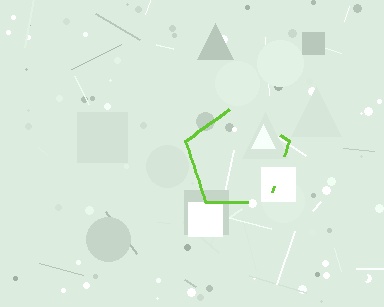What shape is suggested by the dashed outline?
The dashed outline suggests a pentagon.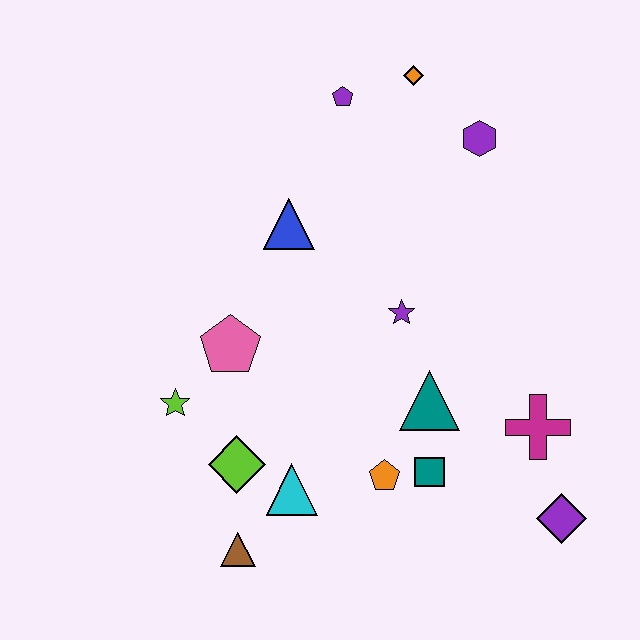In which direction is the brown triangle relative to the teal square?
The brown triangle is to the left of the teal square.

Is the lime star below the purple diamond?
No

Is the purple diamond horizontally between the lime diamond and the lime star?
No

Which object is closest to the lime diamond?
The cyan triangle is closest to the lime diamond.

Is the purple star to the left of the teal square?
Yes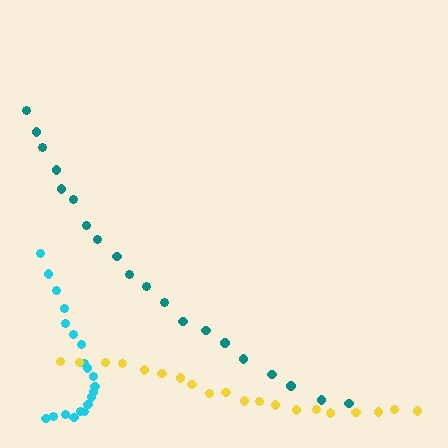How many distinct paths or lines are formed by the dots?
There are 3 distinct paths.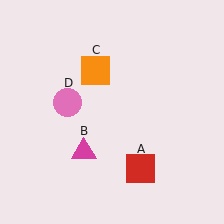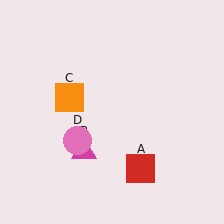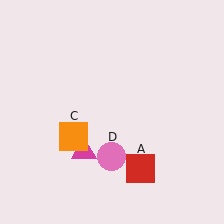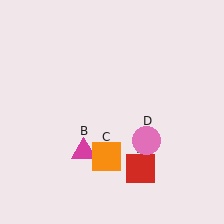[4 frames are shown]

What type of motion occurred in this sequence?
The orange square (object C), pink circle (object D) rotated counterclockwise around the center of the scene.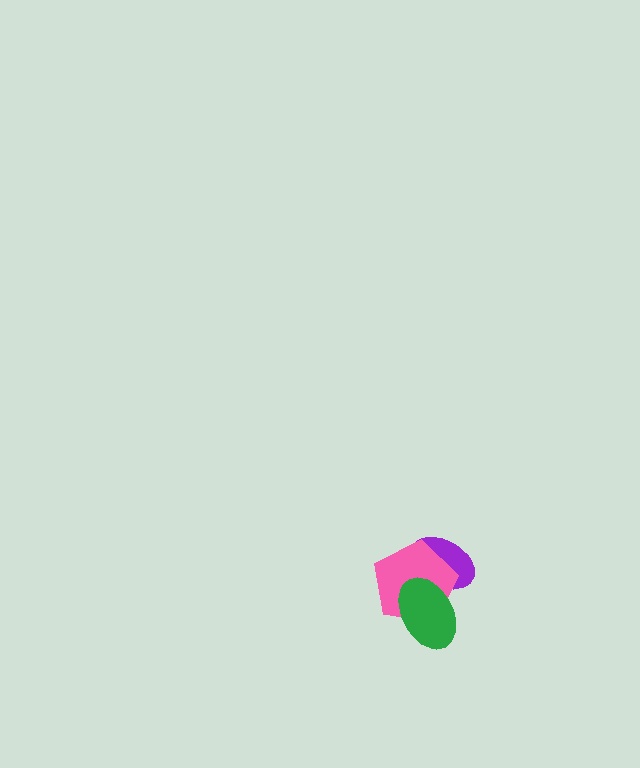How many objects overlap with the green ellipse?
2 objects overlap with the green ellipse.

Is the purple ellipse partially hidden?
Yes, it is partially covered by another shape.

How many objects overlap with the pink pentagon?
2 objects overlap with the pink pentagon.